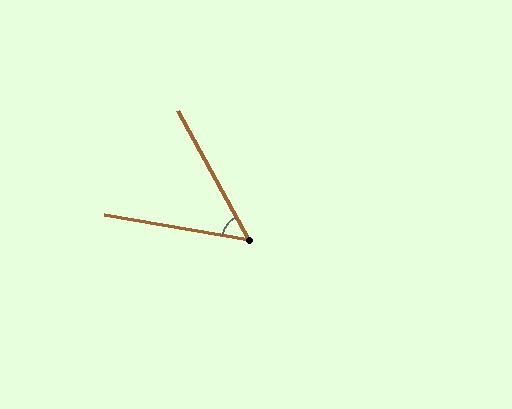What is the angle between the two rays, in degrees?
Approximately 51 degrees.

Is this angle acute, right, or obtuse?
It is acute.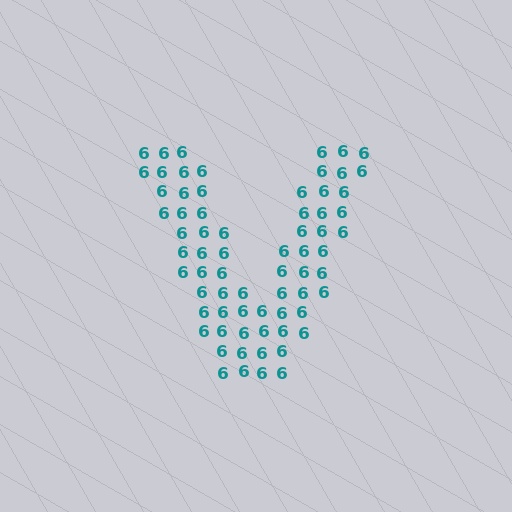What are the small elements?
The small elements are digit 6's.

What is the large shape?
The large shape is the letter V.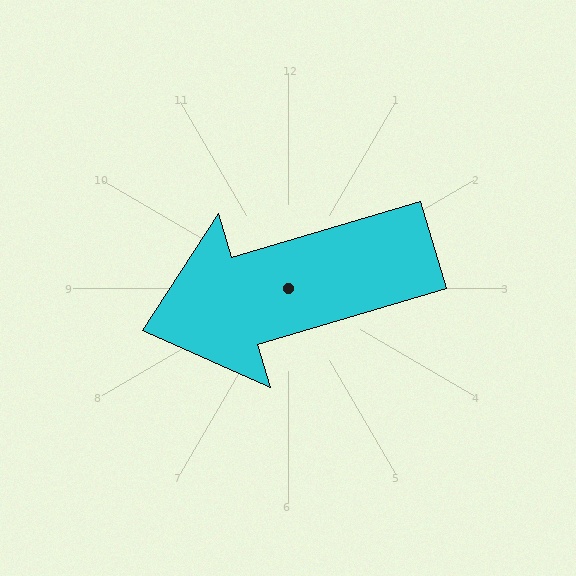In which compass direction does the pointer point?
West.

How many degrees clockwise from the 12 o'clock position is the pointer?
Approximately 254 degrees.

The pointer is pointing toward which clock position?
Roughly 8 o'clock.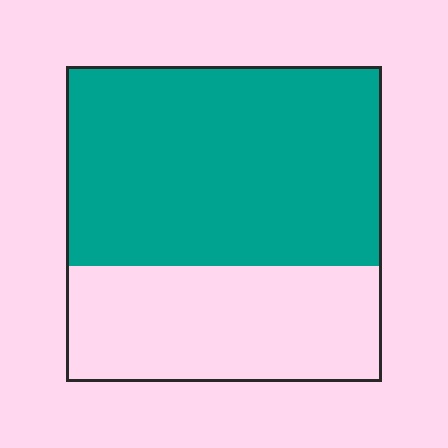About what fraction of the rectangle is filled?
About five eighths (5/8).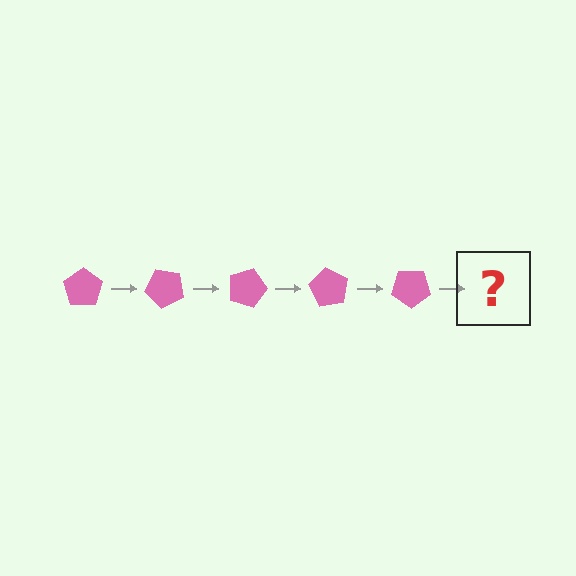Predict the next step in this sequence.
The next step is a pink pentagon rotated 225 degrees.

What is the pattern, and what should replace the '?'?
The pattern is that the pentagon rotates 45 degrees each step. The '?' should be a pink pentagon rotated 225 degrees.